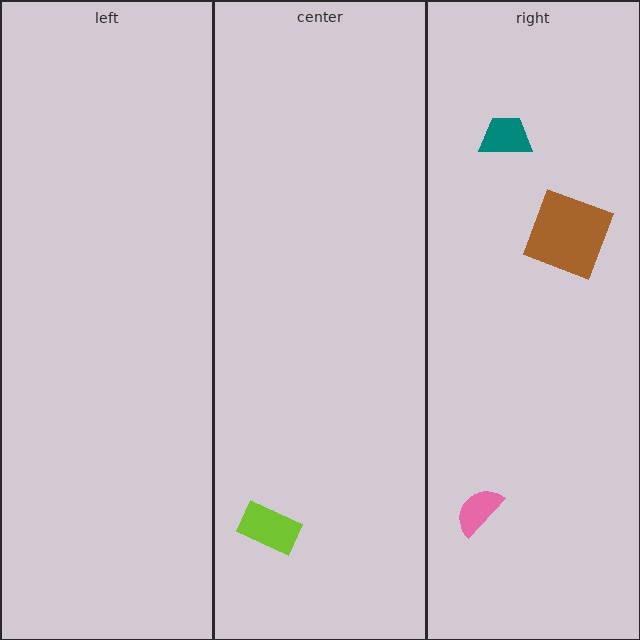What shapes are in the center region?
The lime rectangle.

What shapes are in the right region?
The pink semicircle, the brown square, the teal trapezoid.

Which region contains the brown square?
The right region.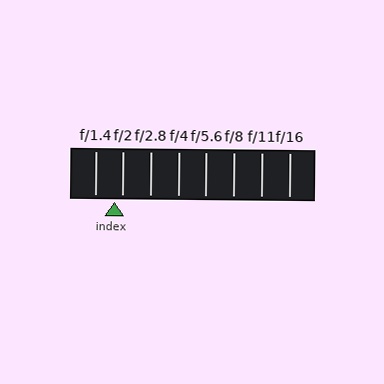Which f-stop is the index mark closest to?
The index mark is closest to f/2.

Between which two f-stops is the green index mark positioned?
The index mark is between f/1.4 and f/2.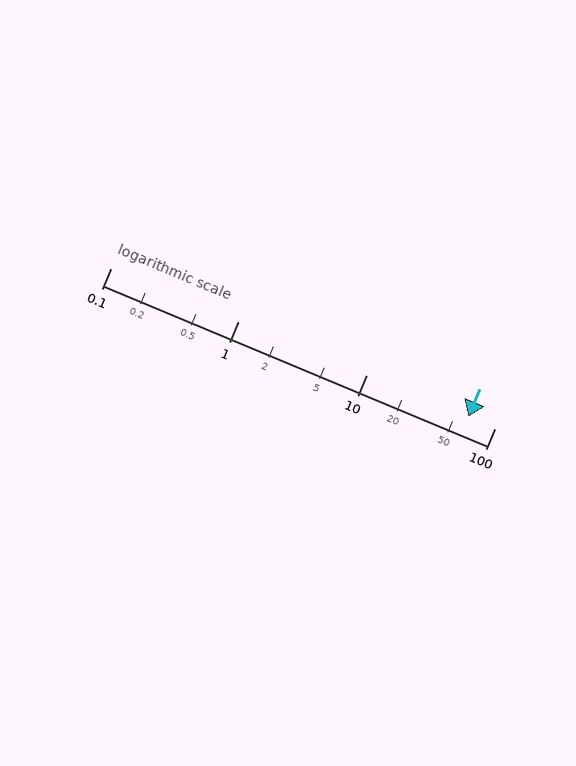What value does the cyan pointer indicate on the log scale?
The pointer indicates approximately 62.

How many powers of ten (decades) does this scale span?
The scale spans 3 decades, from 0.1 to 100.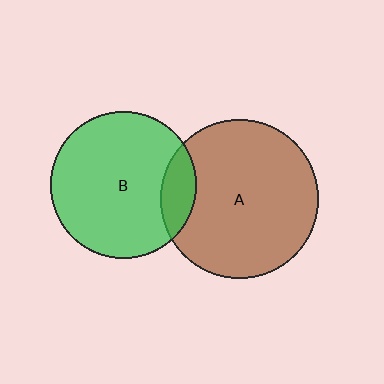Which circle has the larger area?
Circle A (brown).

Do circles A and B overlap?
Yes.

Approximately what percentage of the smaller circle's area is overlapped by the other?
Approximately 15%.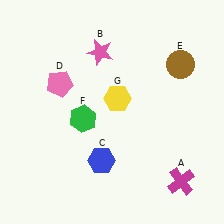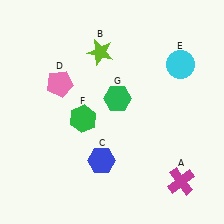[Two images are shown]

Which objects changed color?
B changed from pink to lime. E changed from brown to cyan. G changed from yellow to green.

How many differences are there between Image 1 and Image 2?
There are 3 differences between the two images.